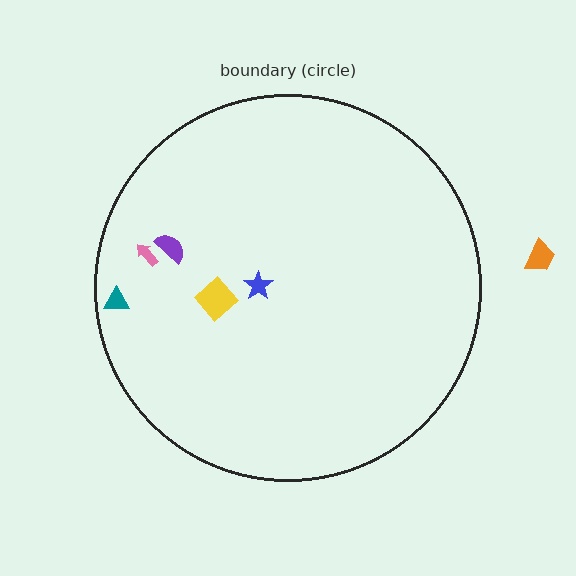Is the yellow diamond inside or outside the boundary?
Inside.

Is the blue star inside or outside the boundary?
Inside.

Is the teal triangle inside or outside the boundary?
Inside.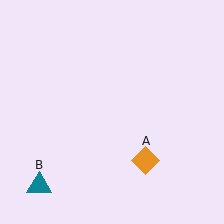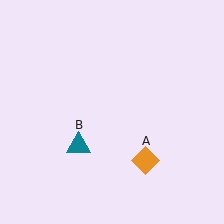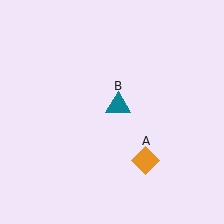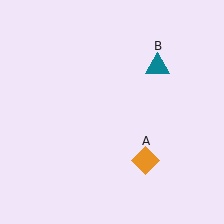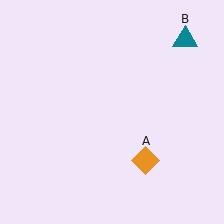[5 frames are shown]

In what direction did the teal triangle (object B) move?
The teal triangle (object B) moved up and to the right.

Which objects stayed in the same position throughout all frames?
Orange diamond (object A) remained stationary.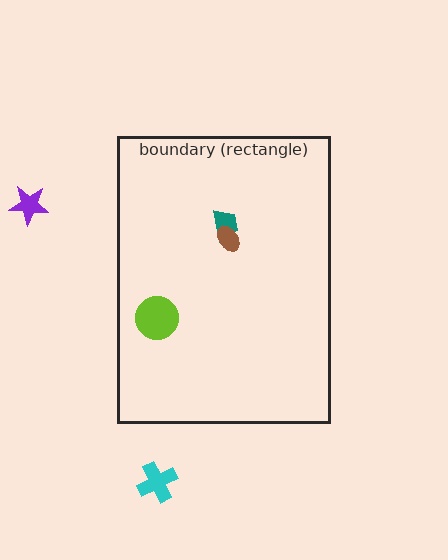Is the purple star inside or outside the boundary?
Outside.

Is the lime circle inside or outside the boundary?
Inside.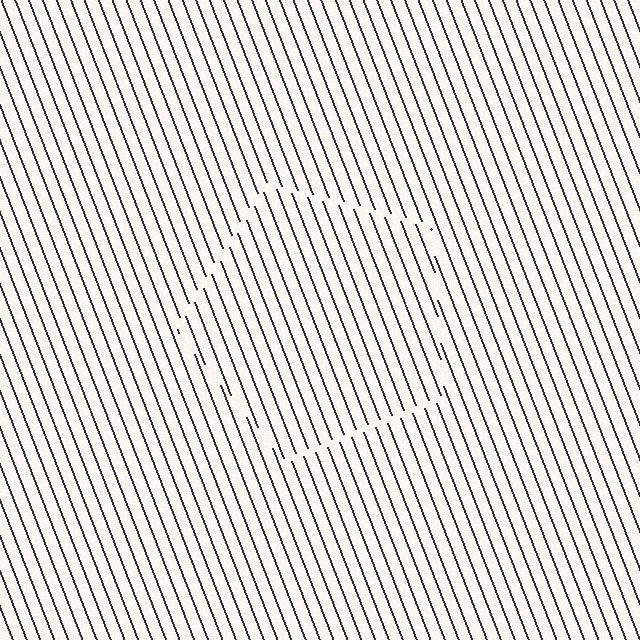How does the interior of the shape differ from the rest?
The interior of the shape contains the same grating, shifted by half a period — the contour is defined by the phase discontinuity where line-ends from the inner and outer gratings abut.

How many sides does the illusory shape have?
5 sides — the line-ends trace a pentagon.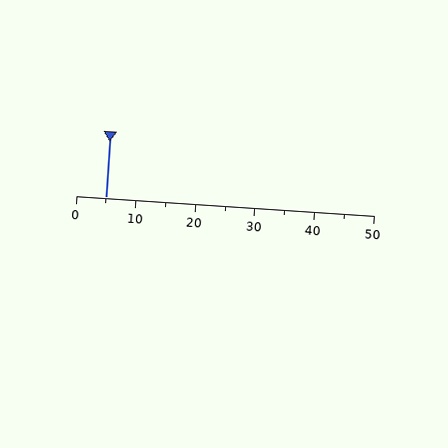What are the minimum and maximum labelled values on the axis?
The axis runs from 0 to 50.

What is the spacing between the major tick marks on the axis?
The major ticks are spaced 10 apart.